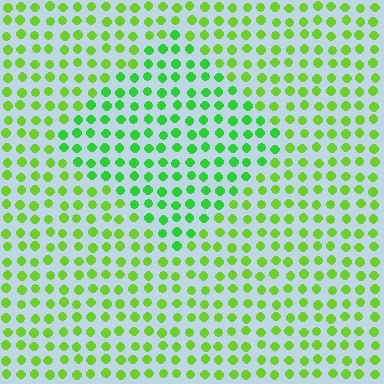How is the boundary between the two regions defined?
The boundary is defined purely by a slight shift in hue (about 27 degrees). Spacing, size, and orientation are identical on both sides.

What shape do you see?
I see a diamond.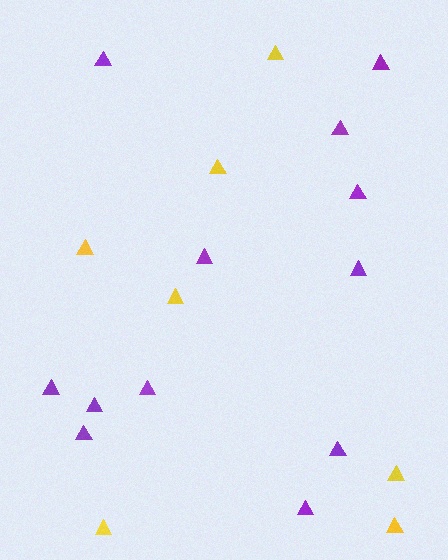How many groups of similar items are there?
There are 2 groups: one group of yellow triangles (7) and one group of purple triangles (12).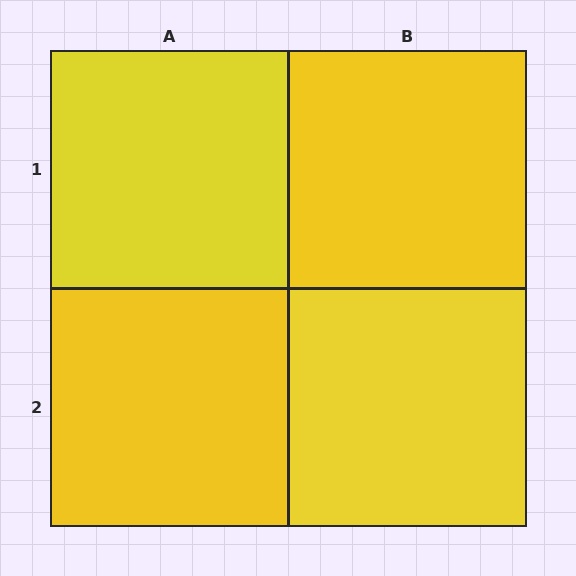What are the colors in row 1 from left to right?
Yellow, yellow.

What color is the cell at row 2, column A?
Yellow.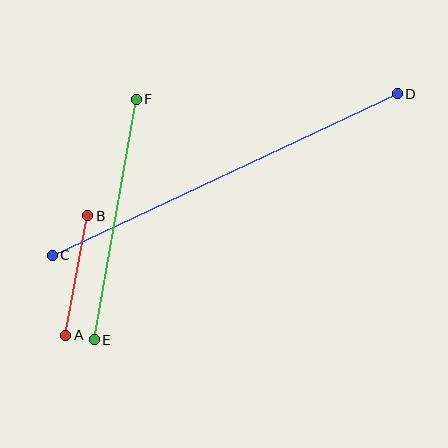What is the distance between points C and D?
The distance is approximately 381 pixels.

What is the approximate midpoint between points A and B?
The midpoint is at approximately (77, 276) pixels.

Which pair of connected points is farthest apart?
Points C and D are farthest apart.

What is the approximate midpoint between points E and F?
The midpoint is at approximately (115, 219) pixels.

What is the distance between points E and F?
The distance is approximately 244 pixels.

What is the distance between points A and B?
The distance is approximately 121 pixels.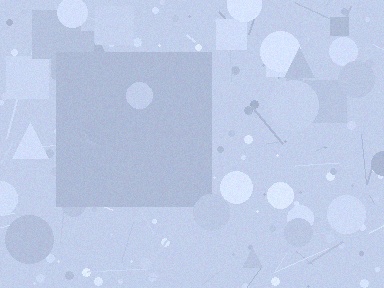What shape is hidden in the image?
A square is hidden in the image.